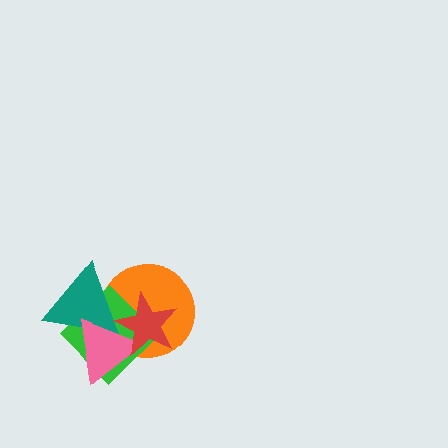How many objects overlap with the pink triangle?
4 objects overlap with the pink triangle.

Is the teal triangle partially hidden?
Yes, it is partially covered by another shape.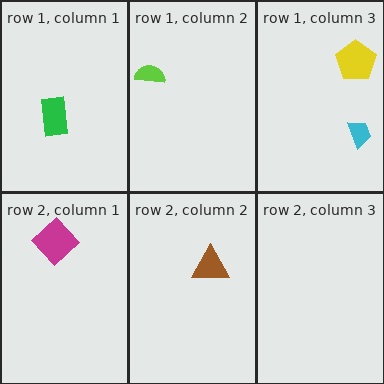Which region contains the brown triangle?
The row 2, column 2 region.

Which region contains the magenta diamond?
The row 2, column 1 region.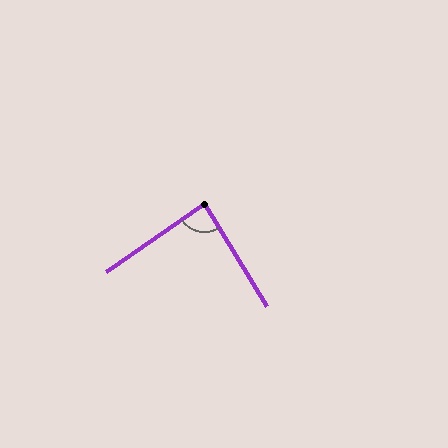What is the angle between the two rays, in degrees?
Approximately 86 degrees.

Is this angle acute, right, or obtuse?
It is approximately a right angle.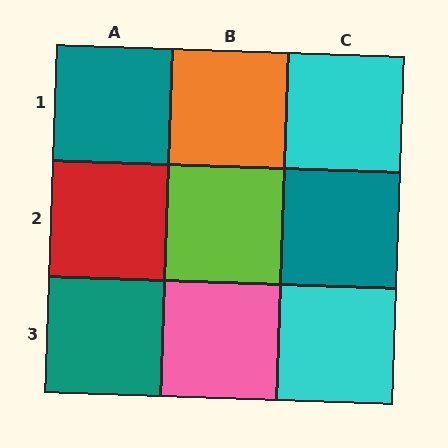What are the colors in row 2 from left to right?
Red, lime, teal.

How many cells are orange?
1 cell is orange.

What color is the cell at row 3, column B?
Pink.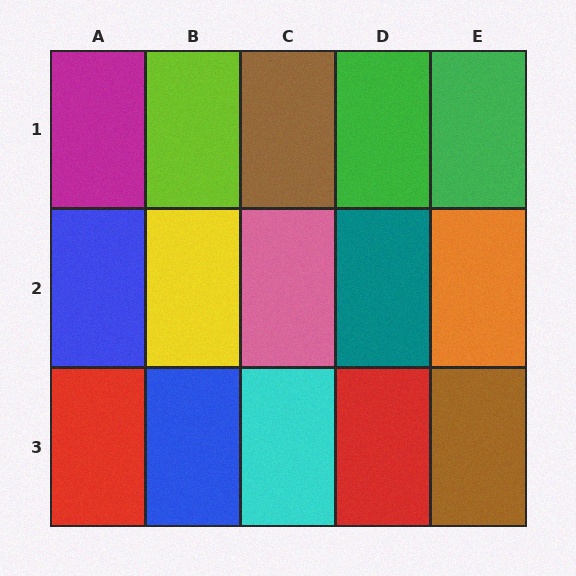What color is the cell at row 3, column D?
Red.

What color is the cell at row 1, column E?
Green.